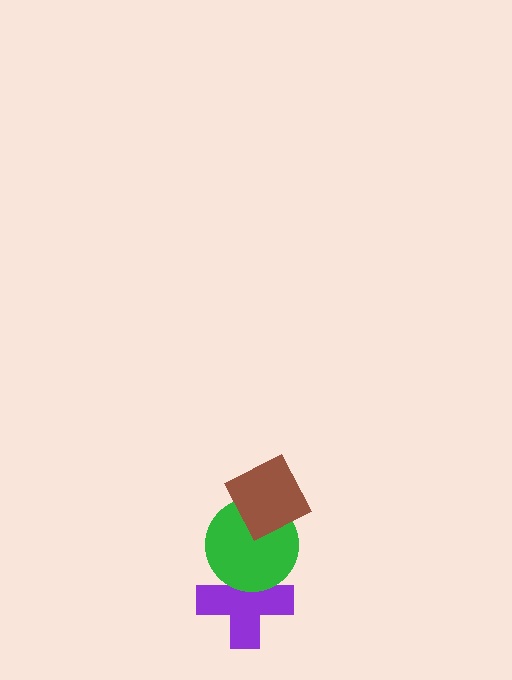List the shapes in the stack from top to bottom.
From top to bottom: the brown diamond, the green circle, the purple cross.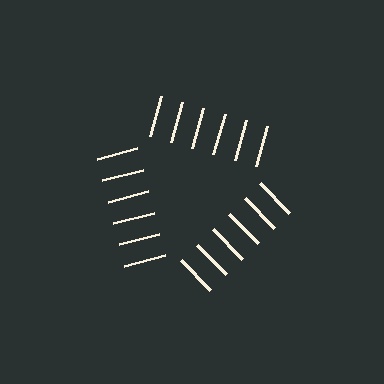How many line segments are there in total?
18 — 6 along each of the 3 edges.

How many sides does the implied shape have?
3 sides — the line-ends trace a triangle.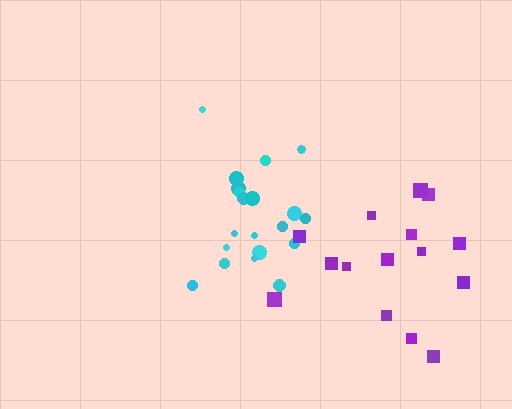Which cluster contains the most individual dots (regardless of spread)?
Cyan (20).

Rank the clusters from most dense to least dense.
cyan, purple.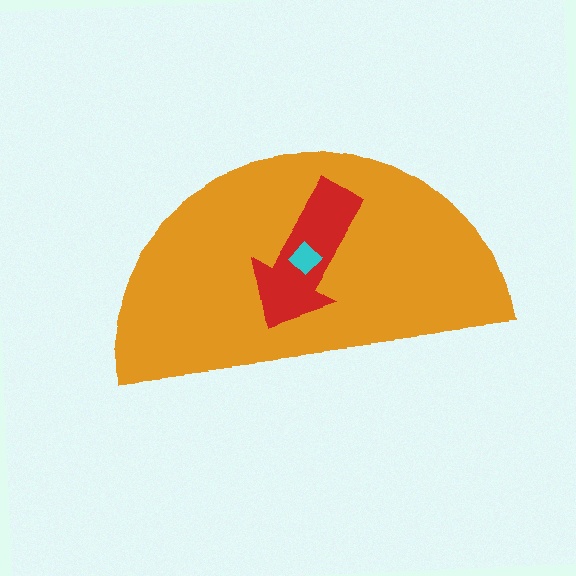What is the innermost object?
The cyan diamond.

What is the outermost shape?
The orange semicircle.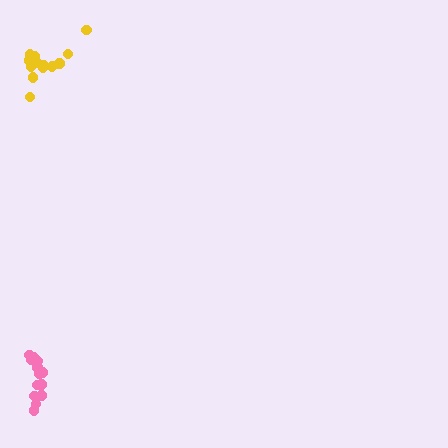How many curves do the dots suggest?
There are 2 distinct paths.